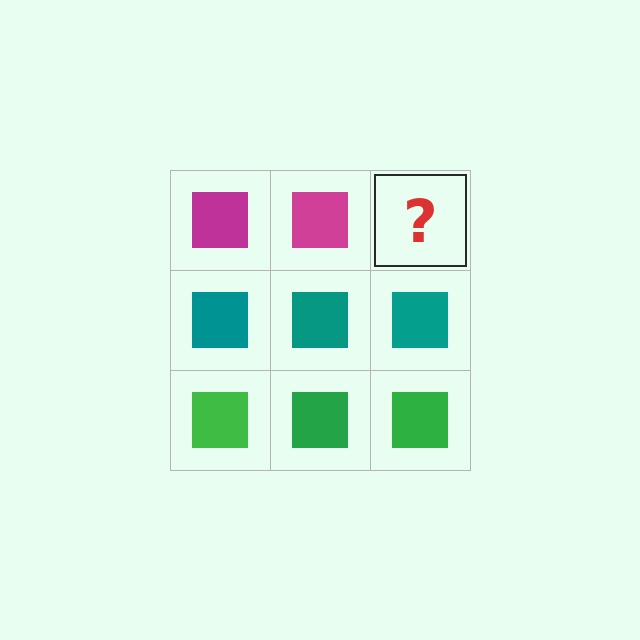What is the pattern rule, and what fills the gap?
The rule is that each row has a consistent color. The gap should be filled with a magenta square.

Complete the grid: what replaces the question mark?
The question mark should be replaced with a magenta square.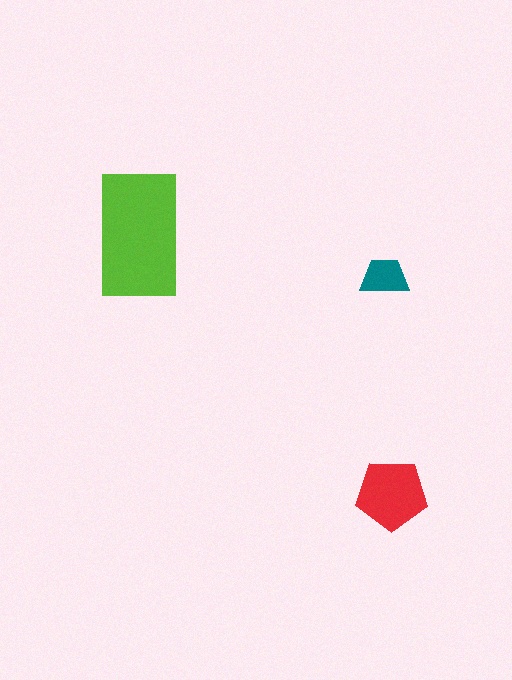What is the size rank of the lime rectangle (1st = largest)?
1st.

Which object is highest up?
The lime rectangle is topmost.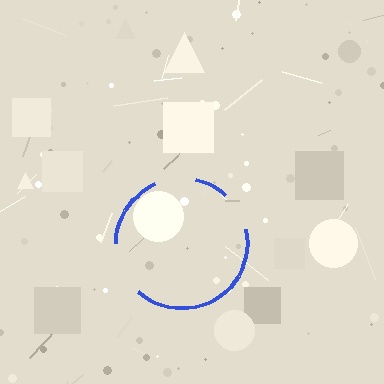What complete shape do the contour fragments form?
The contour fragments form a circle.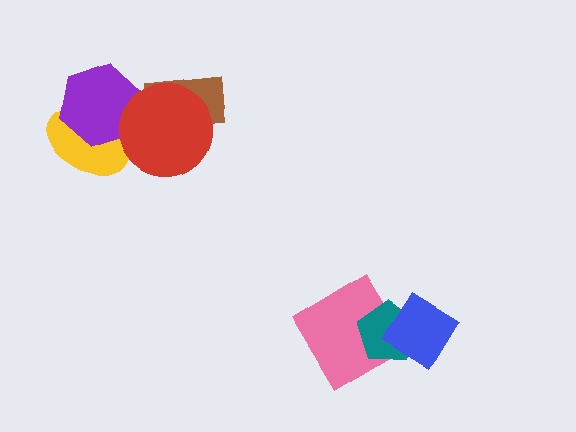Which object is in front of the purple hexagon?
The red circle is in front of the purple hexagon.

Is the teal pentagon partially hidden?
Yes, it is partially covered by another shape.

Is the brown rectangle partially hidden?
Yes, it is partially covered by another shape.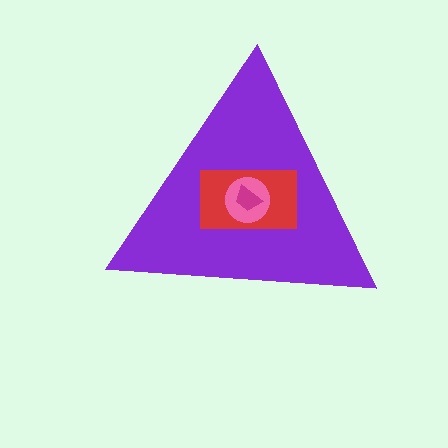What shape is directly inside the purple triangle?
The red rectangle.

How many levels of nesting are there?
4.